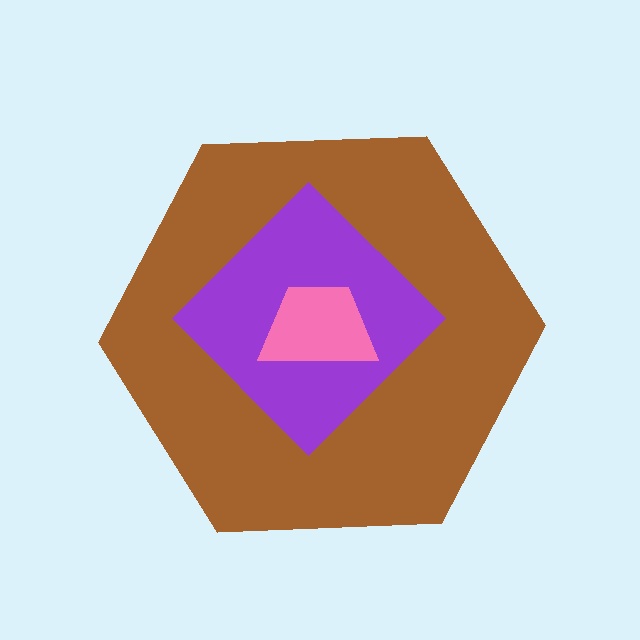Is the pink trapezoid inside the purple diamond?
Yes.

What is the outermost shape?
The brown hexagon.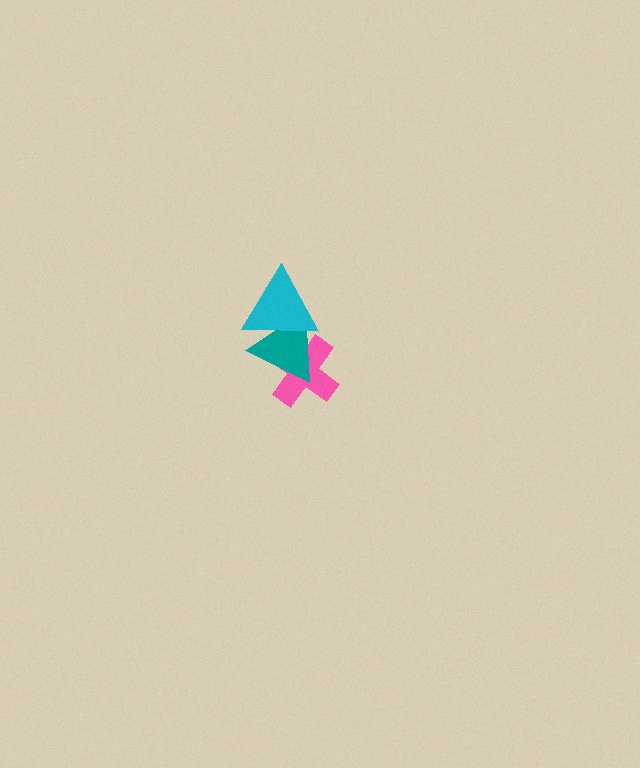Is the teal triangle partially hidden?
Yes, it is partially covered by another shape.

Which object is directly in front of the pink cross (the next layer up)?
The teal triangle is directly in front of the pink cross.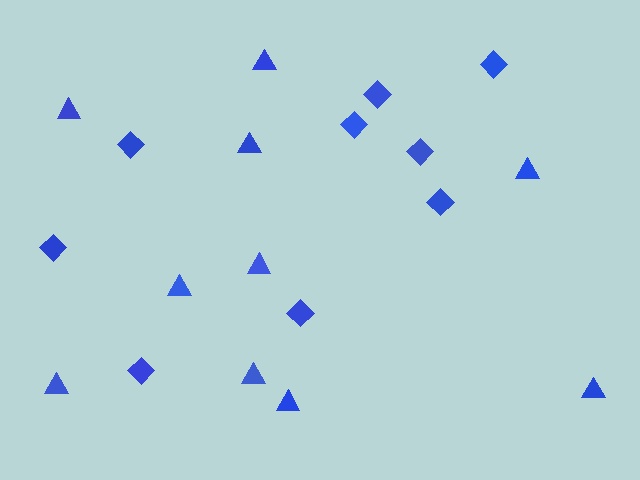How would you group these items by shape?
There are 2 groups: one group of triangles (10) and one group of diamonds (9).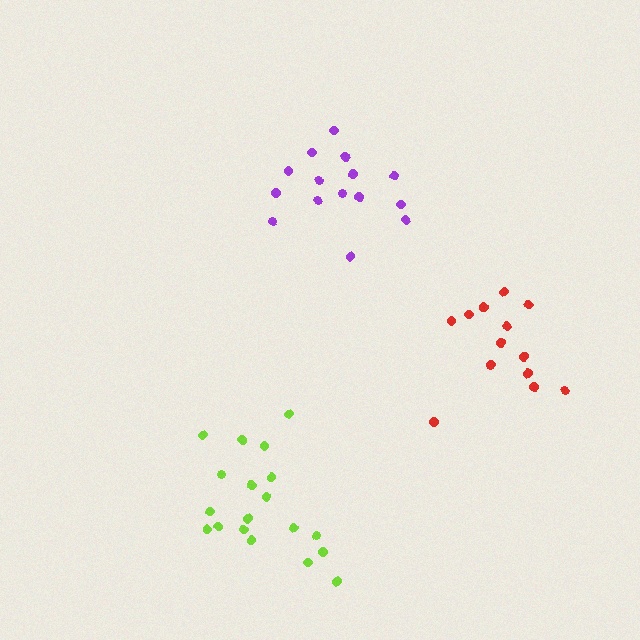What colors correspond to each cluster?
The clusters are colored: lime, purple, red.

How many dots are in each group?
Group 1: 19 dots, Group 2: 15 dots, Group 3: 14 dots (48 total).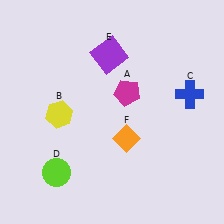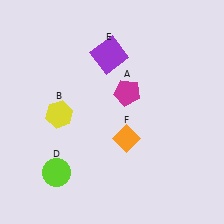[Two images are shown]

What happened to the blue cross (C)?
The blue cross (C) was removed in Image 2. It was in the top-right area of Image 1.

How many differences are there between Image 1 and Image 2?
There is 1 difference between the two images.